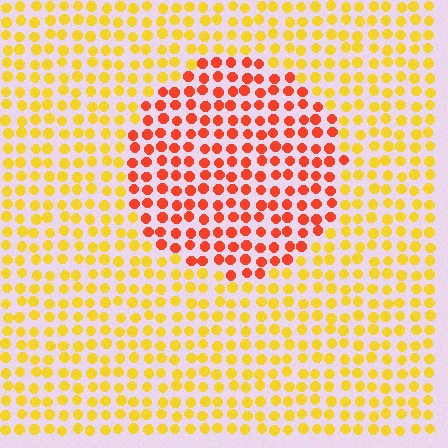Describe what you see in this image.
The image is filled with small yellow elements in a uniform arrangement. A circle-shaped region is visible where the elements are tinted to a slightly different hue, forming a subtle color boundary.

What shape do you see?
I see a circle.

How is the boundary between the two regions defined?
The boundary is defined purely by a slight shift in hue (about 44 degrees). Spacing, size, and orientation are identical on both sides.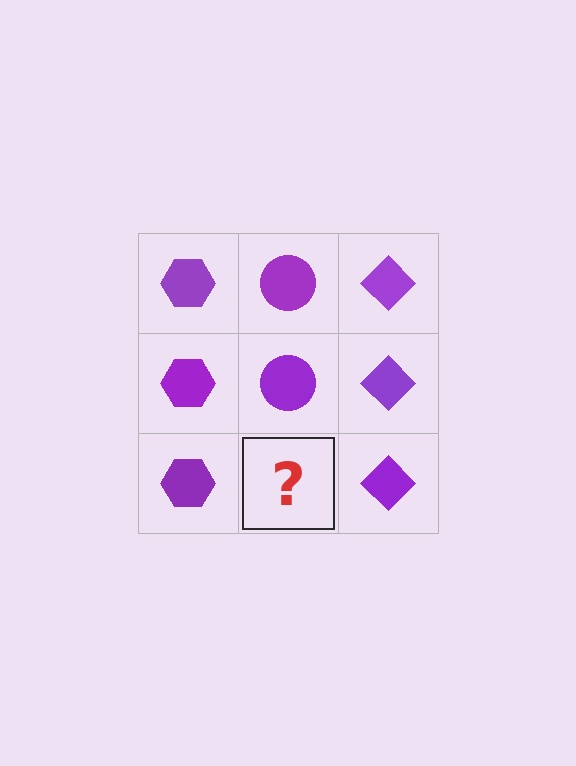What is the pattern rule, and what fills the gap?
The rule is that each column has a consistent shape. The gap should be filled with a purple circle.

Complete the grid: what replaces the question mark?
The question mark should be replaced with a purple circle.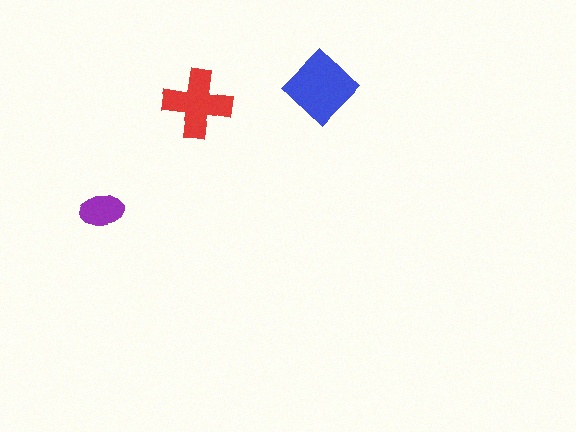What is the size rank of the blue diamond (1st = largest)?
1st.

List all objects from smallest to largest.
The purple ellipse, the red cross, the blue diamond.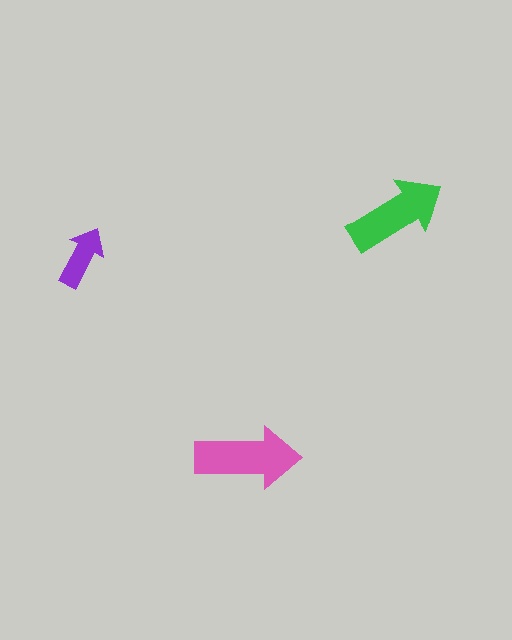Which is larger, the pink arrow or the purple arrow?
The pink one.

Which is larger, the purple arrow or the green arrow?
The green one.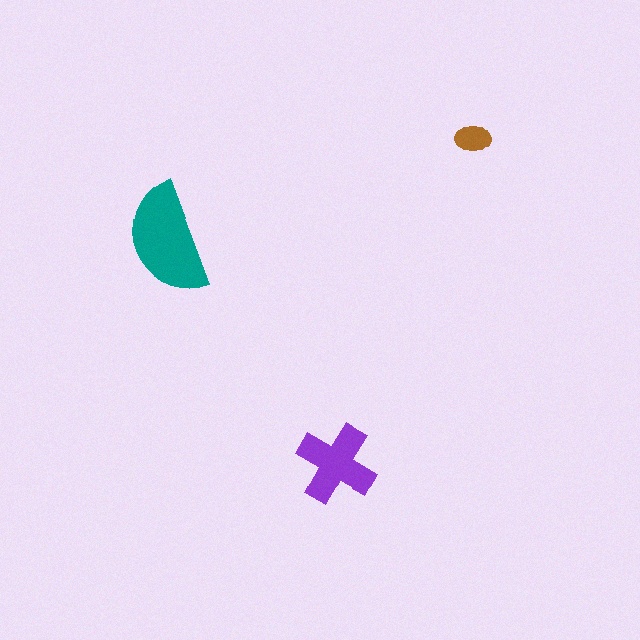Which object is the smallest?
The brown ellipse.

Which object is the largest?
The teal semicircle.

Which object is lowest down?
The purple cross is bottommost.